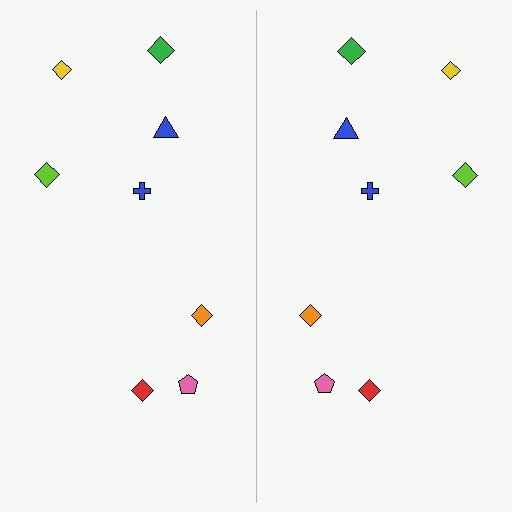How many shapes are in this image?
There are 16 shapes in this image.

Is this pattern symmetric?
Yes, this pattern has bilateral (reflection) symmetry.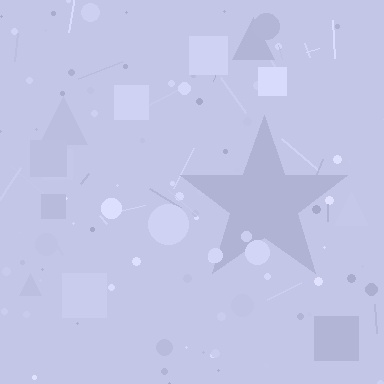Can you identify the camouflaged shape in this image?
The camouflaged shape is a star.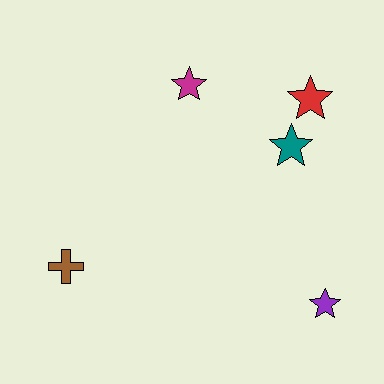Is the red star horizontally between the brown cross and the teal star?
No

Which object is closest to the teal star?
The red star is closest to the teal star.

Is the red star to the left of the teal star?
No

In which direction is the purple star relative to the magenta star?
The purple star is below the magenta star.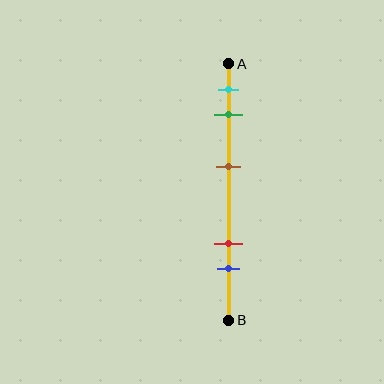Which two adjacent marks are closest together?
The cyan and green marks are the closest adjacent pair.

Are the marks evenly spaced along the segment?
No, the marks are not evenly spaced.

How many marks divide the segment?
There are 5 marks dividing the segment.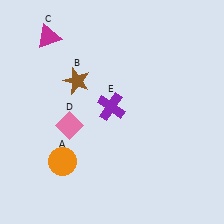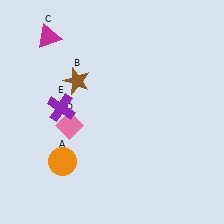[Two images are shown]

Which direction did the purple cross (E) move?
The purple cross (E) moved left.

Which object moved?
The purple cross (E) moved left.